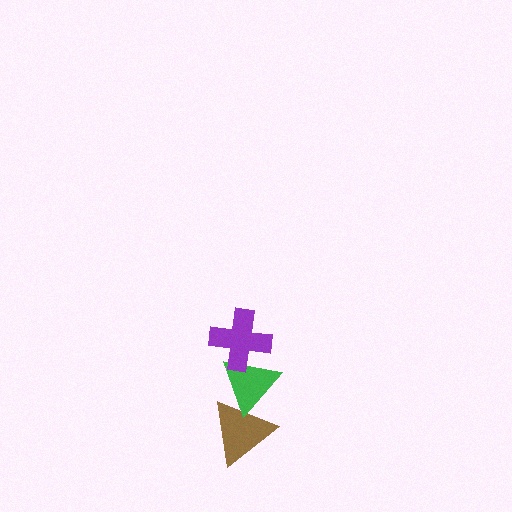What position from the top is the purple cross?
The purple cross is 1st from the top.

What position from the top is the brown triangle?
The brown triangle is 3rd from the top.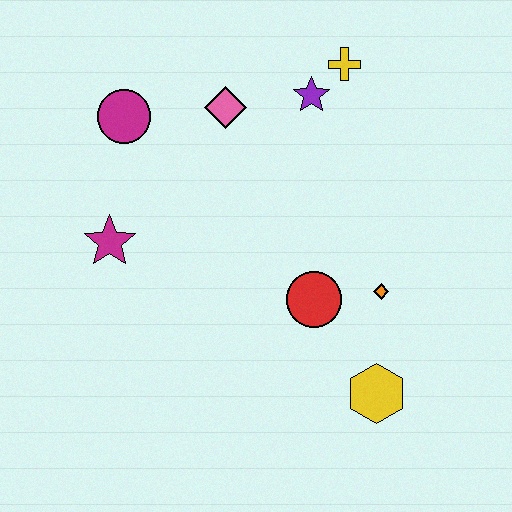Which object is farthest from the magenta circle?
The yellow hexagon is farthest from the magenta circle.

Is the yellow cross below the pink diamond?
No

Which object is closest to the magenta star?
The magenta circle is closest to the magenta star.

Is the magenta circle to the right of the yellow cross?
No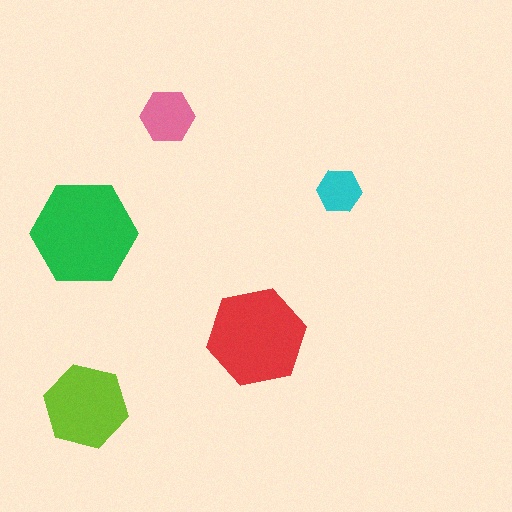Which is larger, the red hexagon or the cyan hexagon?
The red one.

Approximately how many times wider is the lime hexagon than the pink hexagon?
About 1.5 times wider.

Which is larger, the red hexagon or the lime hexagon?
The red one.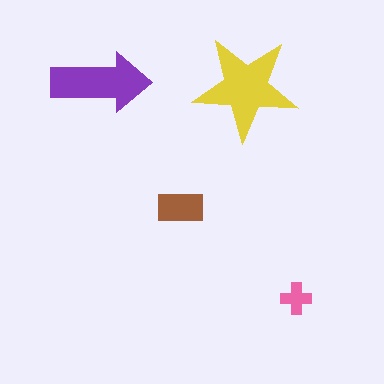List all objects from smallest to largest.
The pink cross, the brown rectangle, the purple arrow, the yellow star.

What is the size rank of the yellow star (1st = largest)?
1st.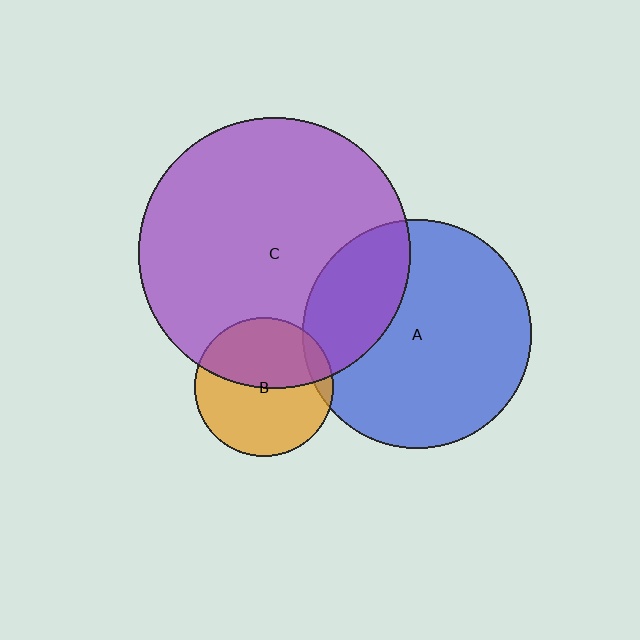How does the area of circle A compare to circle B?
Approximately 2.7 times.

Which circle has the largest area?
Circle C (purple).